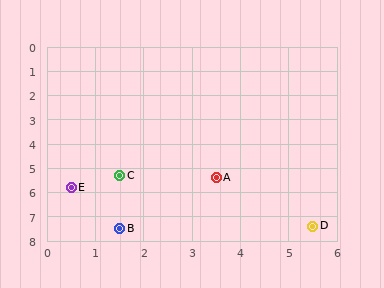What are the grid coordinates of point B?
Point B is at approximately (1.5, 7.5).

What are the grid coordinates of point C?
Point C is at approximately (1.5, 5.3).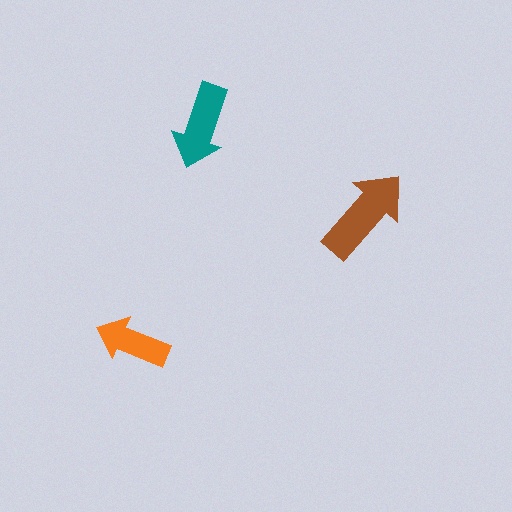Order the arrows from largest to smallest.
the brown one, the teal one, the orange one.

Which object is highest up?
The teal arrow is topmost.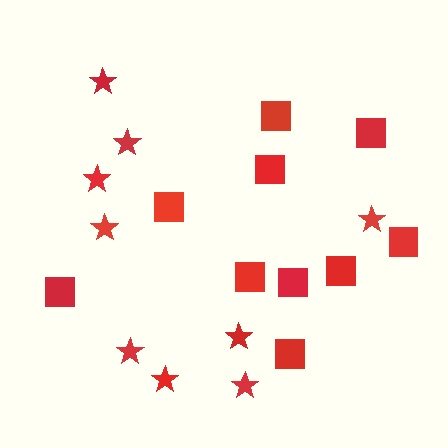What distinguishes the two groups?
There are 2 groups: one group of stars (9) and one group of squares (10).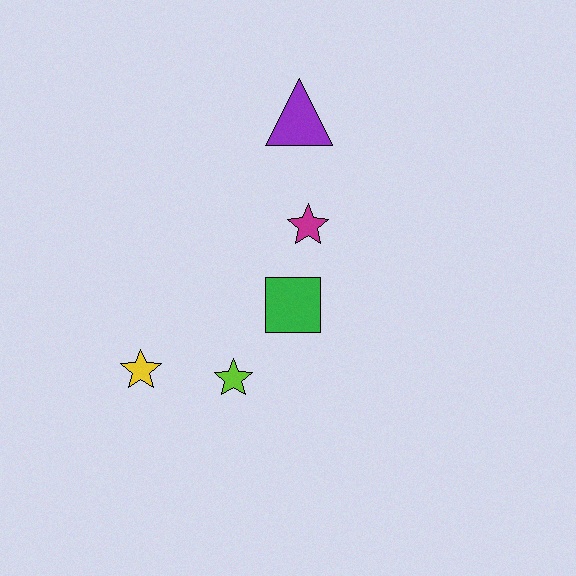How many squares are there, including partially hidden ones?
There is 1 square.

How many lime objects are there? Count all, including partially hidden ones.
There is 1 lime object.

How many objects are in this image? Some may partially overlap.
There are 5 objects.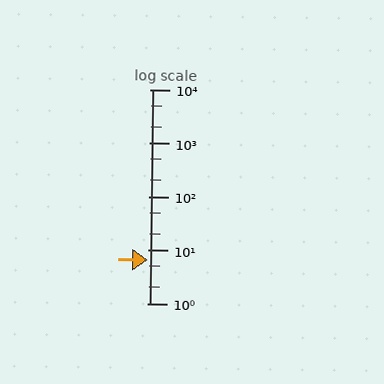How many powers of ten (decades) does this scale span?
The scale spans 4 decades, from 1 to 10000.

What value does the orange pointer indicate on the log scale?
The pointer indicates approximately 6.5.